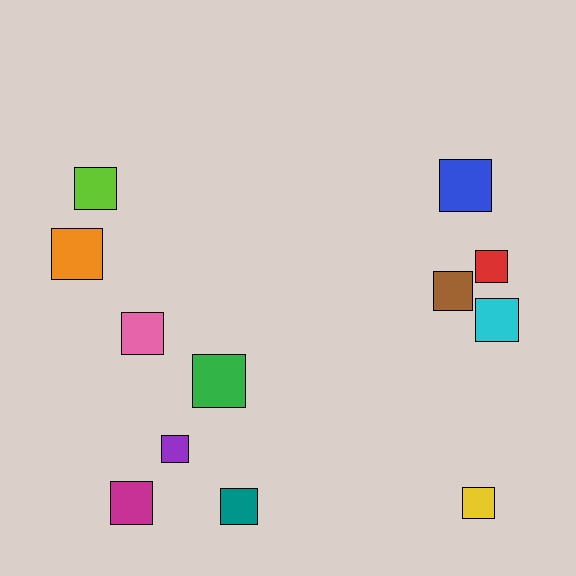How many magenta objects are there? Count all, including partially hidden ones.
There is 1 magenta object.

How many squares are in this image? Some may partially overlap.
There are 12 squares.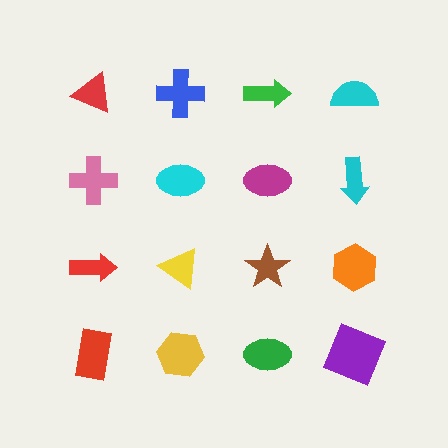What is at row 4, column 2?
A yellow hexagon.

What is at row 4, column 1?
A red rectangle.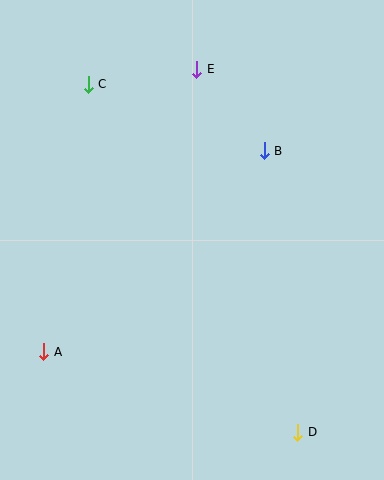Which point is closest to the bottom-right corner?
Point D is closest to the bottom-right corner.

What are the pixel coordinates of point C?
Point C is at (88, 84).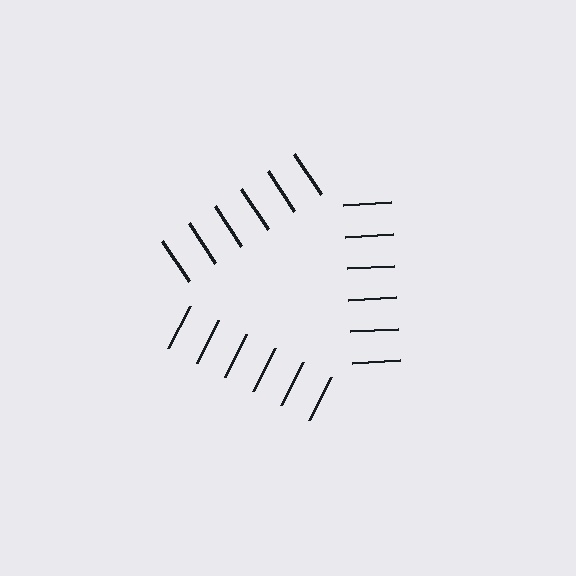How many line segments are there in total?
18 — 6 along each of the 3 edges.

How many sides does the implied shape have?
3 sides — the line-ends trace a triangle.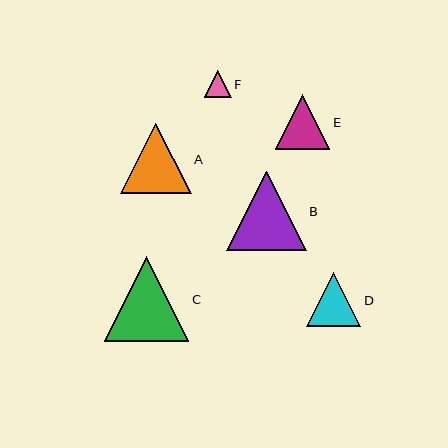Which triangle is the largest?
Triangle C is the largest with a size of approximately 85 pixels.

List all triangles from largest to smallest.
From largest to smallest: C, B, A, E, D, F.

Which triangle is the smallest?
Triangle F is the smallest with a size of approximately 27 pixels.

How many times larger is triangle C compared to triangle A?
Triangle C is approximately 1.2 times the size of triangle A.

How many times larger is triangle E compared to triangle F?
Triangle E is approximately 2.1 times the size of triangle F.